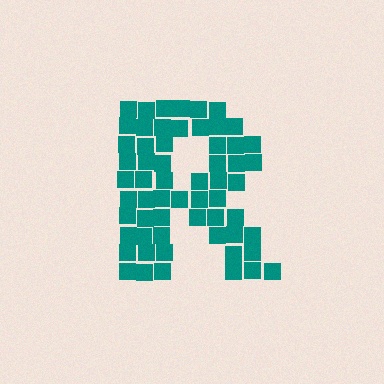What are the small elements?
The small elements are squares.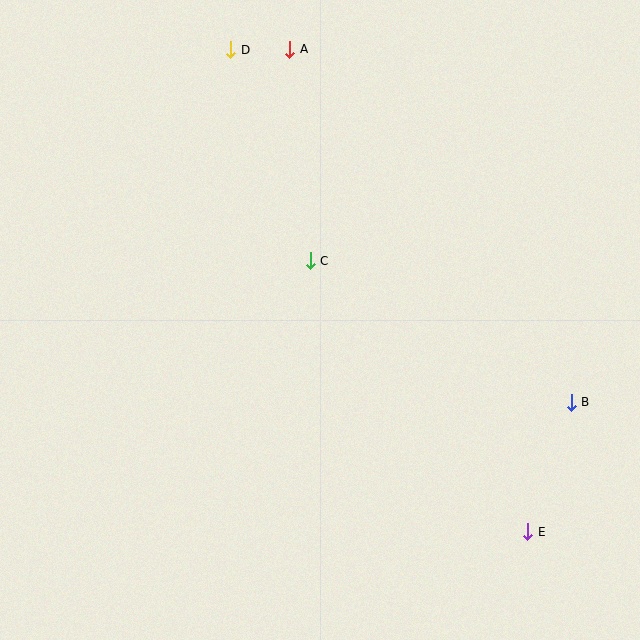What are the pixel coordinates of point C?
Point C is at (310, 261).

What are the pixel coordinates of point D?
Point D is at (231, 50).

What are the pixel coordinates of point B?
Point B is at (571, 402).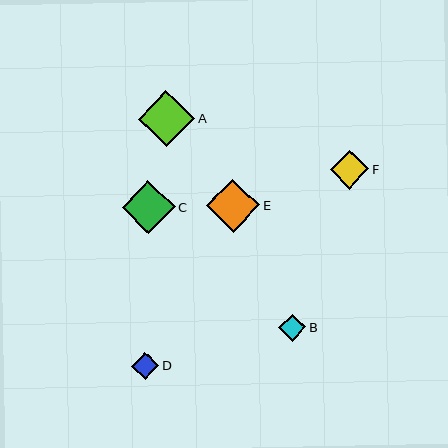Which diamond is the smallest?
Diamond D is the smallest with a size of approximately 27 pixels.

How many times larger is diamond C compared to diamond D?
Diamond C is approximately 2.0 times the size of diamond D.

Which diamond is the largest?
Diamond A is the largest with a size of approximately 56 pixels.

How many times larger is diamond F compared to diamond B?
Diamond F is approximately 1.4 times the size of diamond B.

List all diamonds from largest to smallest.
From largest to smallest: A, E, C, F, B, D.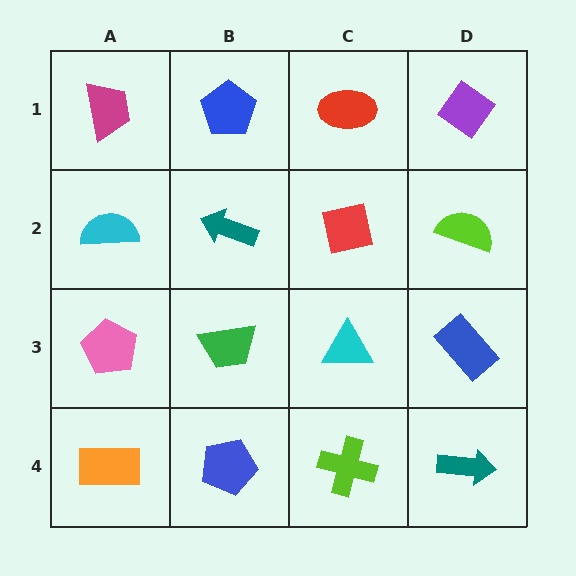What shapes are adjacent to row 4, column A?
A pink pentagon (row 3, column A), a blue pentagon (row 4, column B).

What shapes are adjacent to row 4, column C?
A cyan triangle (row 3, column C), a blue pentagon (row 4, column B), a teal arrow (row 4, column D).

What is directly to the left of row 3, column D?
A cyan triangle.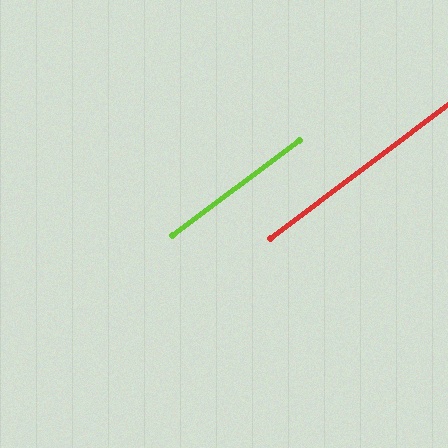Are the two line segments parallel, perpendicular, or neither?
Parallel — their directions differ by only 0.3°.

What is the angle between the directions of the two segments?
Approximately 0 degrees.